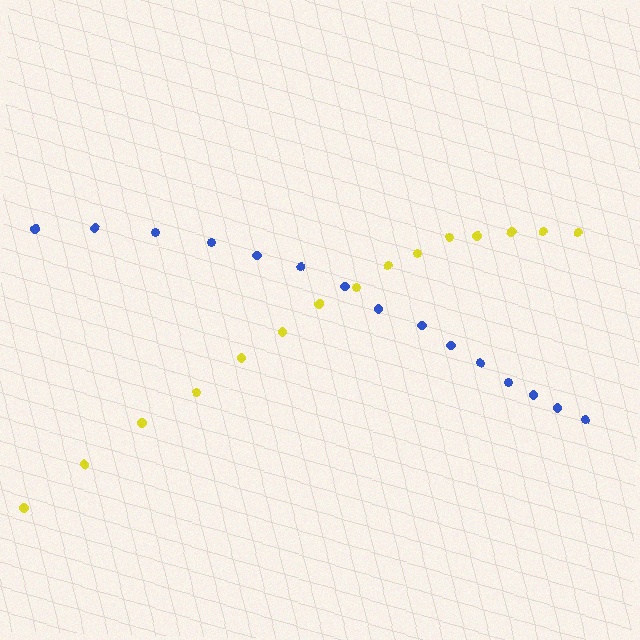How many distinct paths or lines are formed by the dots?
There are 2 distinct paths.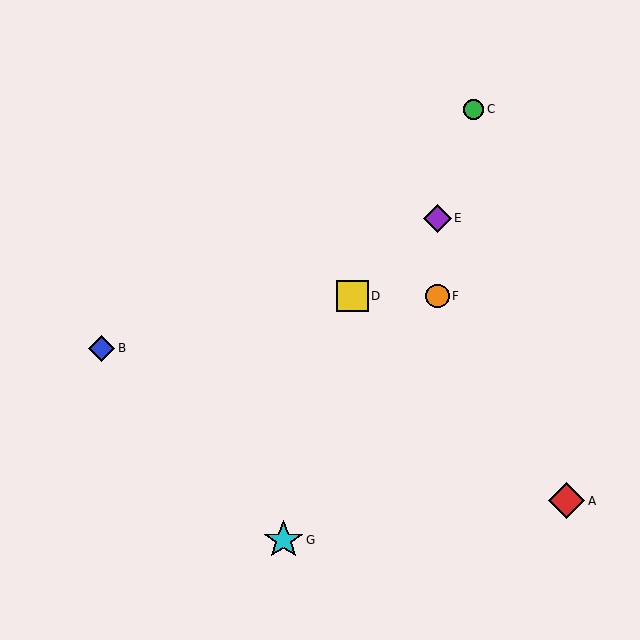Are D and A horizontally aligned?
No, D is at y≈296 and A is at y≈501.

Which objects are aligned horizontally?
Objects D, F are aligned horizontally.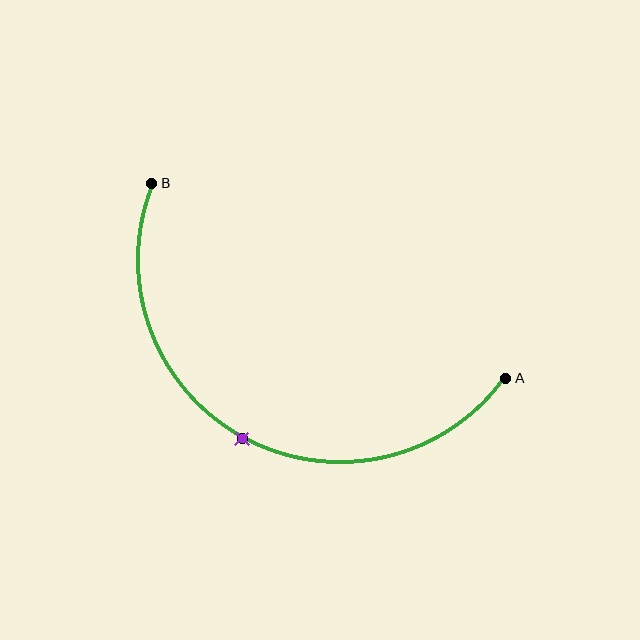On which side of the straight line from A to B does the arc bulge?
The arc bulges below the straight line connecting A and B.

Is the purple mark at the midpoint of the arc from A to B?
Yes. The purple mark lies on the arc at equal arc-length from both A and B — it is the arc midpoint.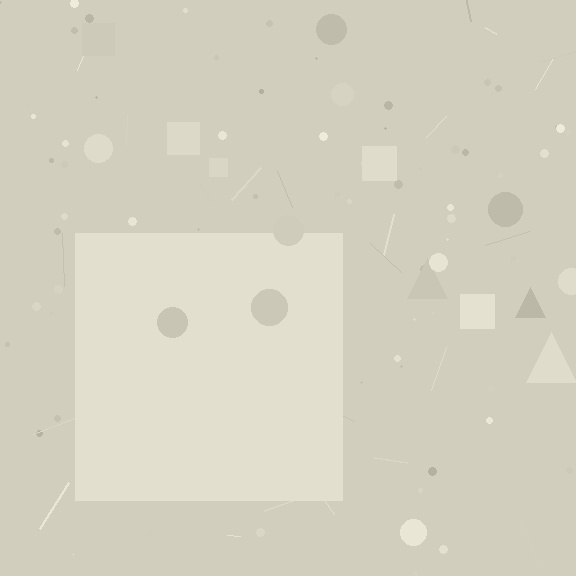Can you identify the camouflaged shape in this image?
The camouflaged shape is a square.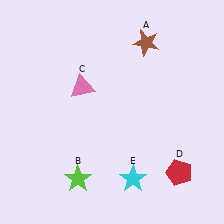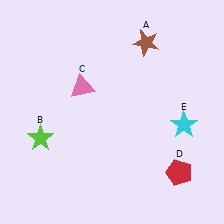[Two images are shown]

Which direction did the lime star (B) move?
The lime star (B) moved up.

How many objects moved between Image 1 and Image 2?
2 objects moved between the two images.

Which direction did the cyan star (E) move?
The cyan star (E) moved up.